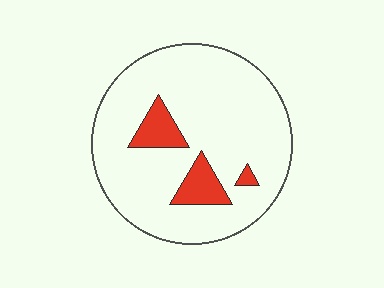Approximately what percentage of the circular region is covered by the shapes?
Approximately 10%.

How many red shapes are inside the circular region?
3.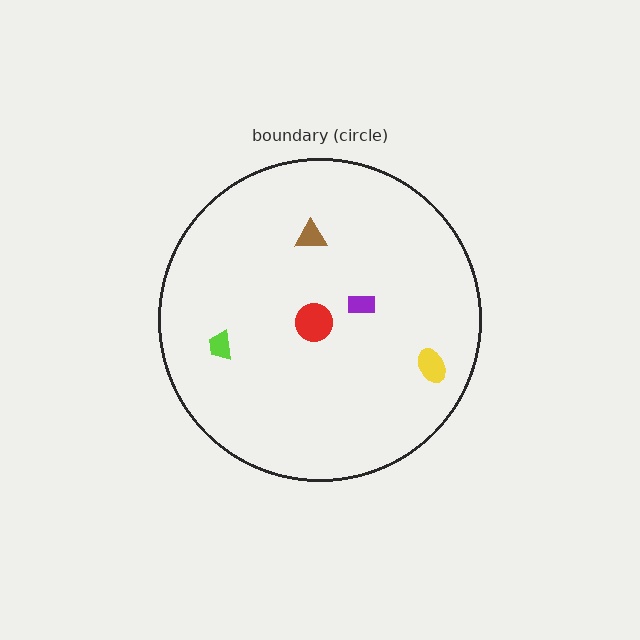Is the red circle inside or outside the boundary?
Inside.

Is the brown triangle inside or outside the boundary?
Inside.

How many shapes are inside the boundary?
5 inside, 0 outside.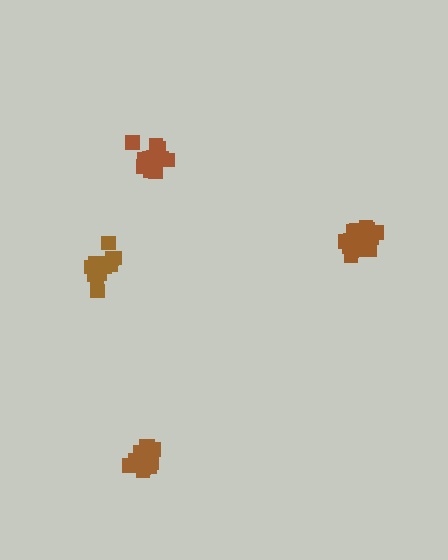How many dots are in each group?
Group 1: 16 dots, Group 2: 14 dots, Group 3: 15 dots, Group 4: 14 dots (59 total).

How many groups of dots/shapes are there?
There are 4 groups.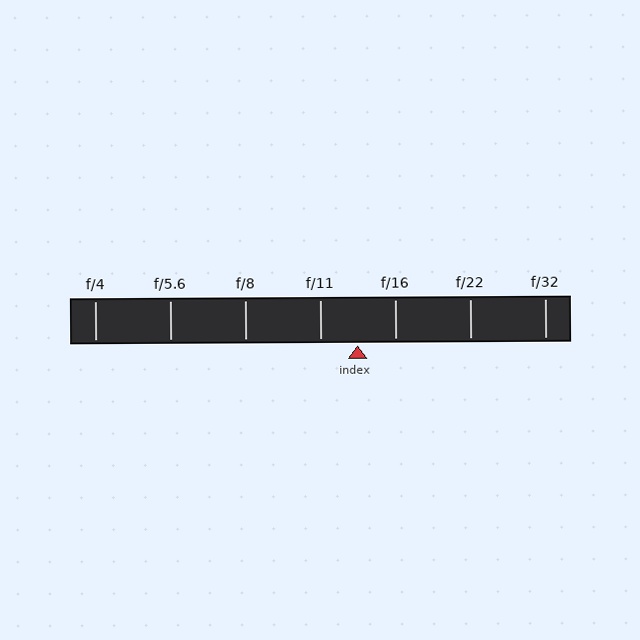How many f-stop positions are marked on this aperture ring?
There are 7 f-stop positions marked.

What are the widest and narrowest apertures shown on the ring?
The widest aperture shown is f/4 and the narrowest is f/32.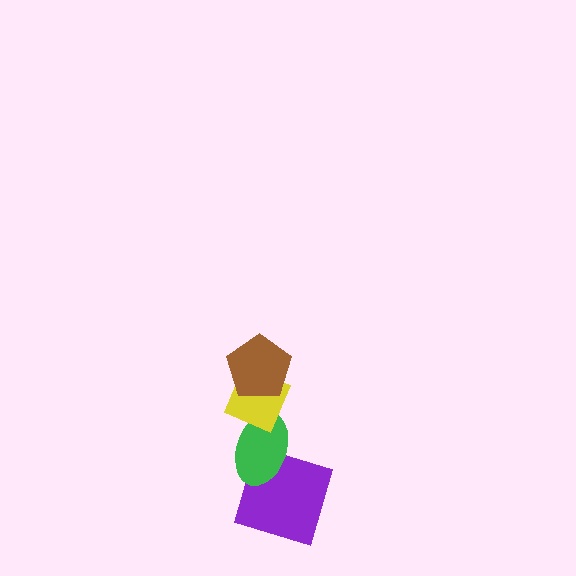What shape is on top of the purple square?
The green ellipse is on top of the purple square.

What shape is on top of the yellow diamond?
The brown pentagon is on top of the yellow diamond.